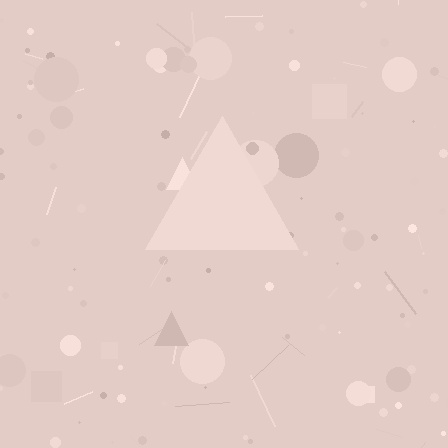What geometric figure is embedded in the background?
A triangle is embedded in the background.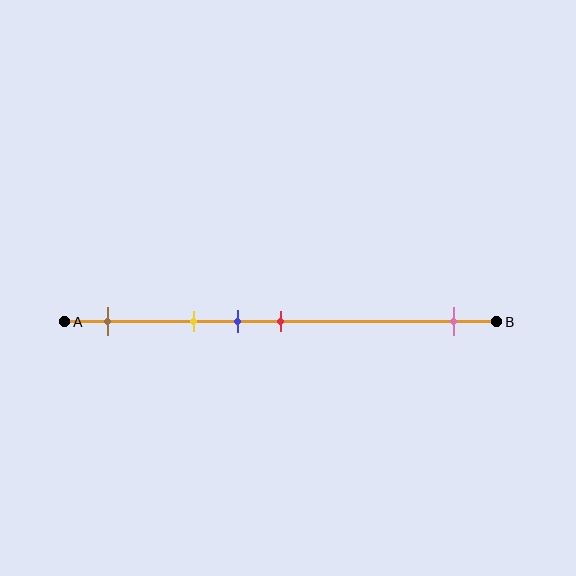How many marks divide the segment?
There are 5 marks dividing the segment.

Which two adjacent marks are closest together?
The blue and red marks are the closest adjacent pair.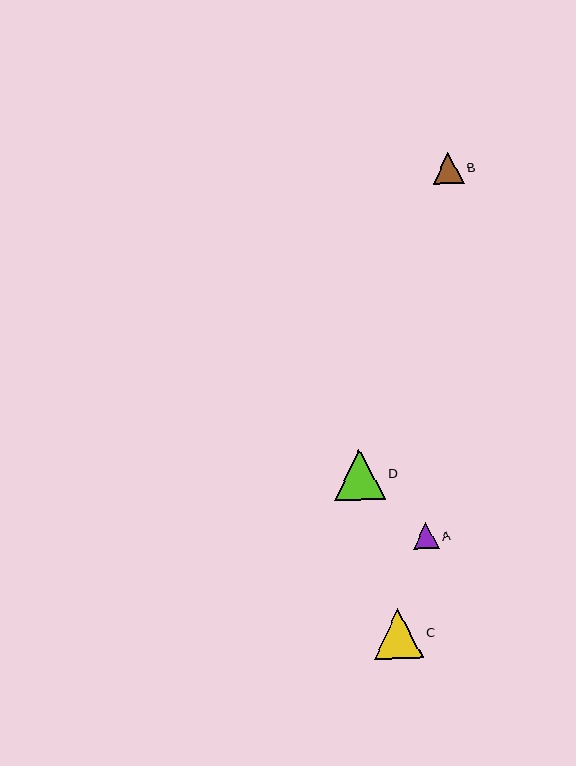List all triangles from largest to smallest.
From largest to smallest: D, C, B, A.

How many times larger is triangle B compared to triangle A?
Triangle B is approximately 1.2 times the size of triangle A.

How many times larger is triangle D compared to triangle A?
Triangle D is approximately 2.0 times the size of triangle A.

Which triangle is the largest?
Triangle D is the largest with a size of approximately 51 pixels.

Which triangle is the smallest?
Triangle A is the smallest with a size of approximately 26 pixels.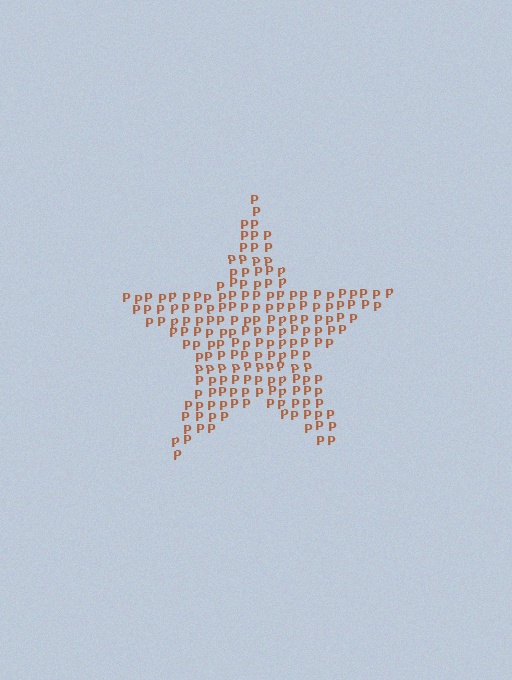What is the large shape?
The large shape is a star.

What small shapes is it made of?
It is made of small letter P's.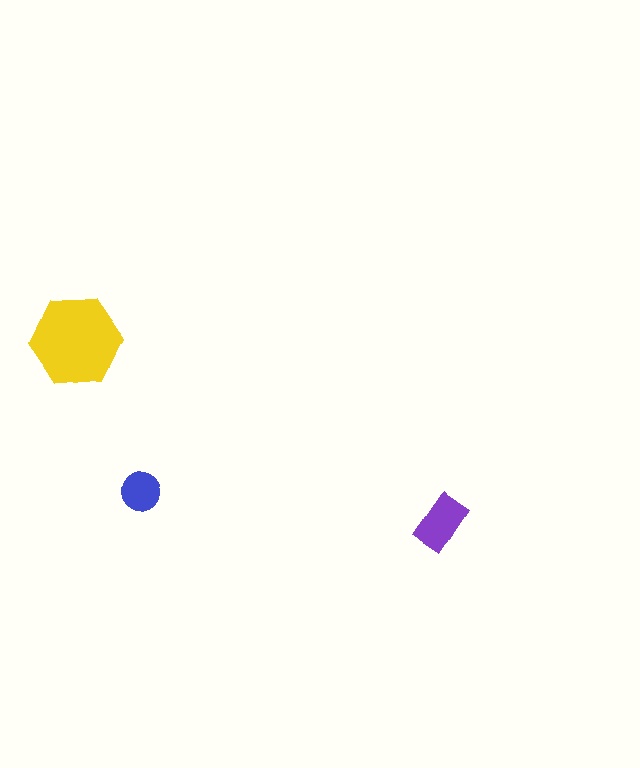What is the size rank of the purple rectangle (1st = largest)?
2nd.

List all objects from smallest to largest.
The blue circle, the purple rectangle, the yellow hexagon.